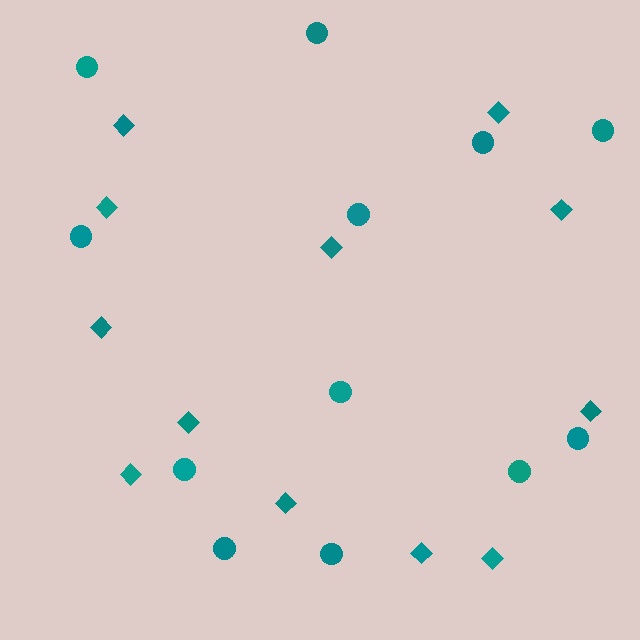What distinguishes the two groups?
There are 2 groups: one group of diamonds (12) and one group of circles (12).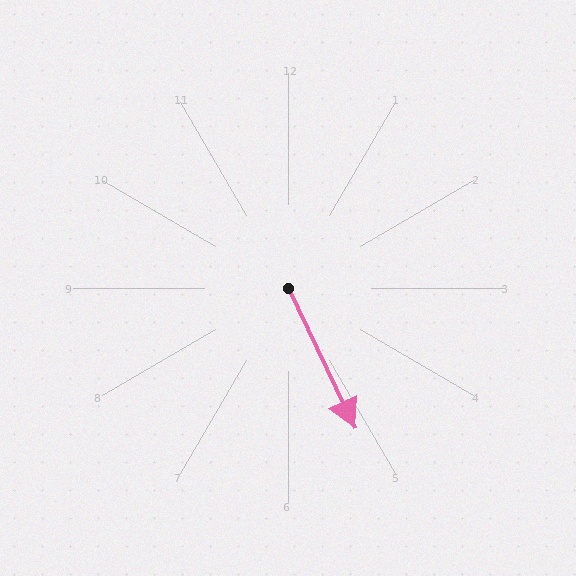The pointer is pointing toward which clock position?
Roughly 5 o'clock.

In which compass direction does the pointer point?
Southeast.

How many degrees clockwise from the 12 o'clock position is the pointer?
Approximately 154 degrees.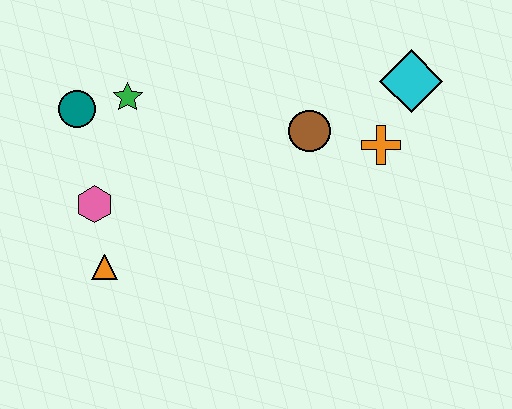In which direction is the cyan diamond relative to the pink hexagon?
The cyan diamond is to the right of the pink hexagon.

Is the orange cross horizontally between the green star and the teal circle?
No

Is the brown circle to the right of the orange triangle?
Yes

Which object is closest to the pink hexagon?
The orange triangle is closest to the pink hexagon.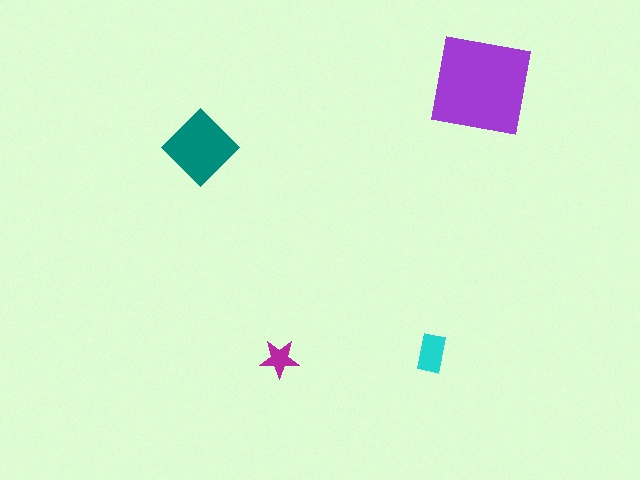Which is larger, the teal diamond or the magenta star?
The teal diamond.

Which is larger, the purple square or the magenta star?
The purple square.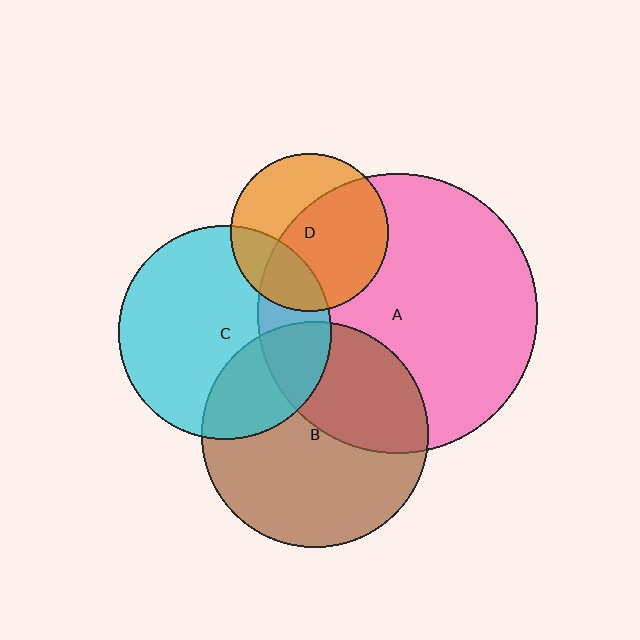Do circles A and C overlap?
Yes.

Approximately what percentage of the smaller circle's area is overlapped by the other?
Approximately 25%.